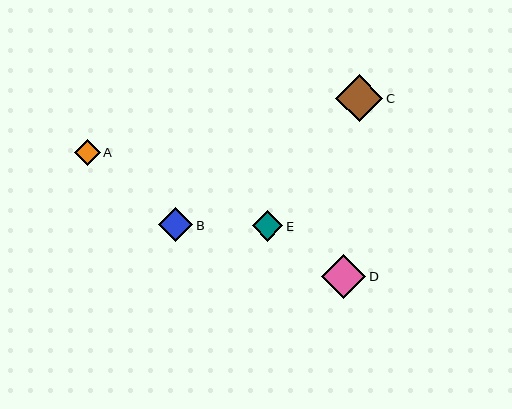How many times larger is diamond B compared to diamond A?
Diamond B is approximately 1.3 times the size of diamond A.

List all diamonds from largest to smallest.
From largest to smallest: C, D, B, E, A.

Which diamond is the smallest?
Diamond A is the smallest with a size of approximately 26 pixels.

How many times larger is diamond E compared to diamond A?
Diamond E is approximately 1.2 times the size of diamond A.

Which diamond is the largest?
Diamond C is the largest with a size of approximately 47 pixels.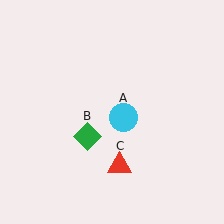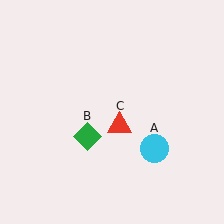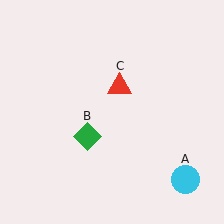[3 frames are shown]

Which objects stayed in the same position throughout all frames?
Green diamond (object B) remained stationary.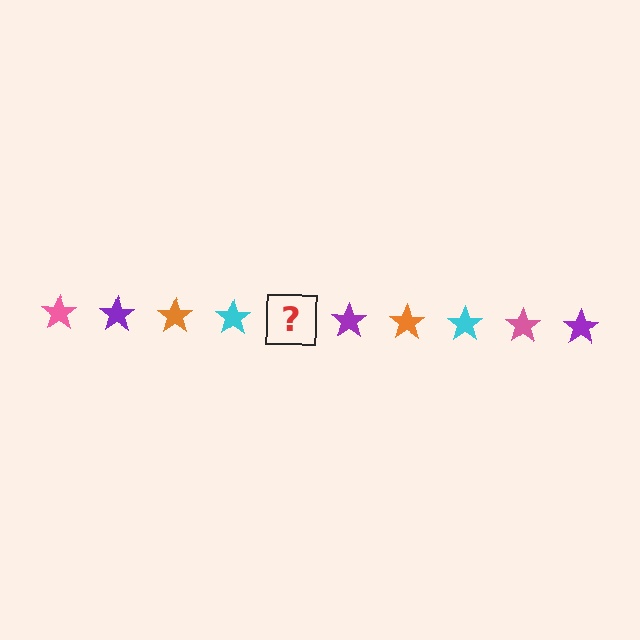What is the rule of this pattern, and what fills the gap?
The rule is that the pattern cycles through pink, purple, orange, cyan stars. The gap should be filled with a pink star.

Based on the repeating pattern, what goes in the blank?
The blank should be a pink star.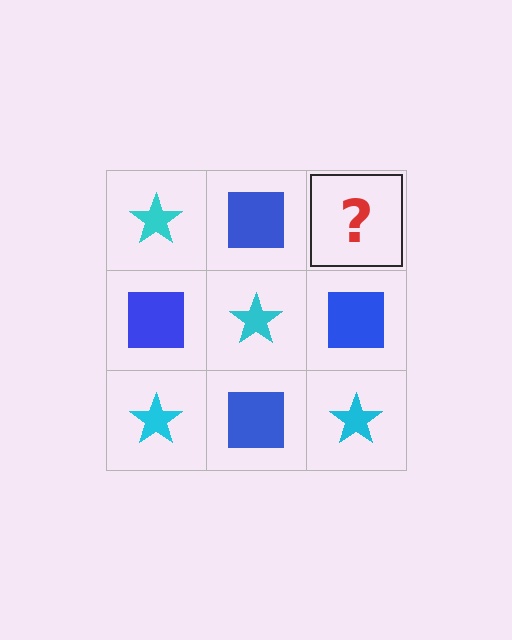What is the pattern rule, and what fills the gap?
The rule is that it alternates cyan star and blue square in a checkerboard pattern. The gap should be filled with a cyan star.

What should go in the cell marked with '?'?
The missing cell should contain a cyan star.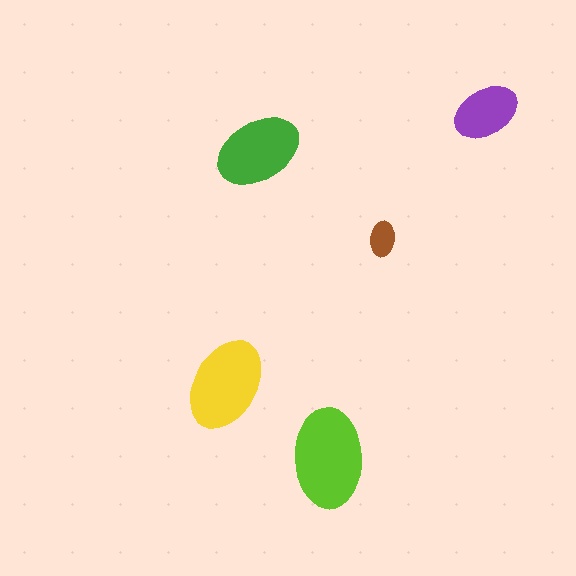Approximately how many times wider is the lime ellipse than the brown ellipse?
About 3 times wider.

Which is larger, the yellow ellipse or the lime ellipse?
The lime one.